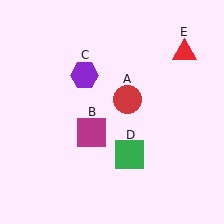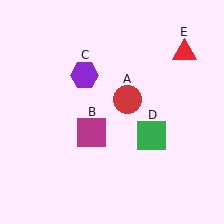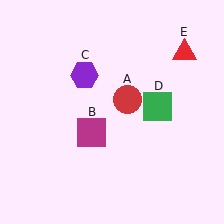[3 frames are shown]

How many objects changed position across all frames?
1 object changed position: green square (object D).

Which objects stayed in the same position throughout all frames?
Red circle (object A) and magenta square (object B) and purple hexagon (object C) and red triangle (object E) remained stationary.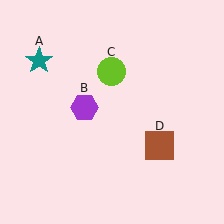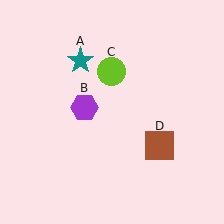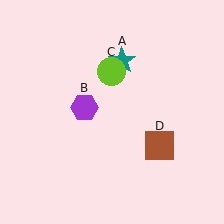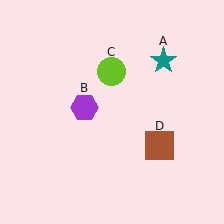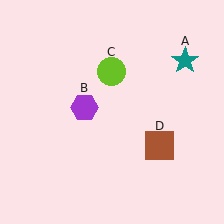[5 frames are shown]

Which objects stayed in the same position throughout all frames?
Purple hexagon (object B) and lime circle (object C) and brown square (object D) remained stationary.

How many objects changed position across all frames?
1 object changed position: teal star (object A).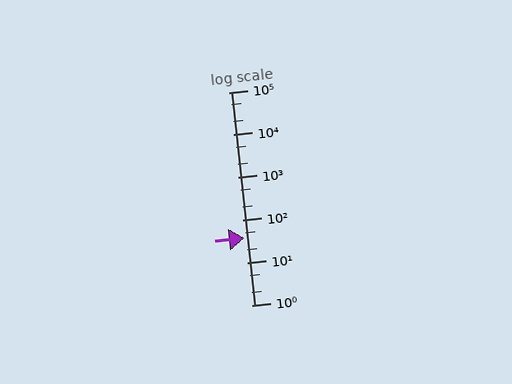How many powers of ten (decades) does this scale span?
The scale spans 5 decades, from 1 to 100000.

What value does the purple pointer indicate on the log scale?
The pointer indicates approximately 37.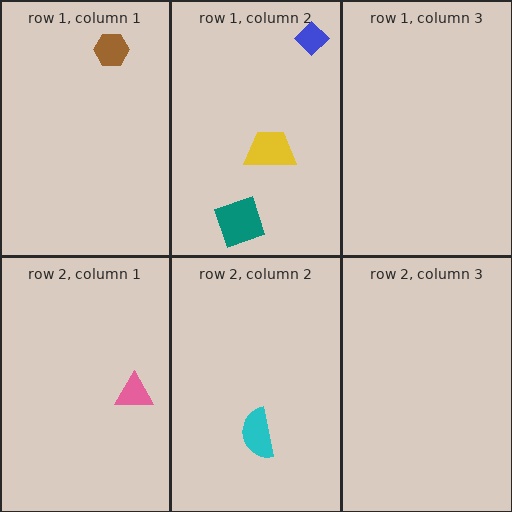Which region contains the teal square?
The row 1, column 2 region.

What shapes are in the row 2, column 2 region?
The cyan semicircle.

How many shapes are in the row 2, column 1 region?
1.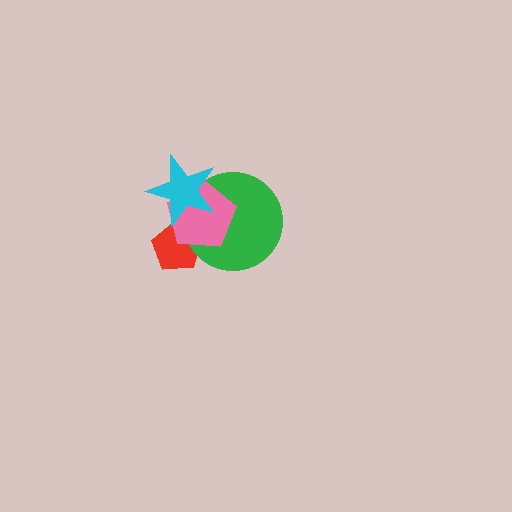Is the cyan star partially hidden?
No, no other shape covers it.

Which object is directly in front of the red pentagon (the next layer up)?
The green circle is directly in front of the red pentagon.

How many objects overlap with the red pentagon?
3 objects overlap with the red pentagon.